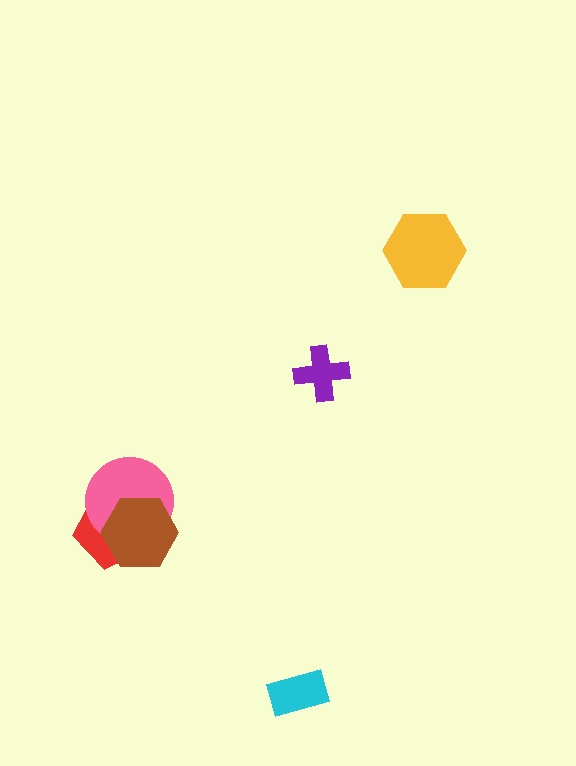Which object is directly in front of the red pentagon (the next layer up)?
The pink circle is directly in front of the red pentagon.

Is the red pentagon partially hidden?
Yes, it is partially covered by another shape.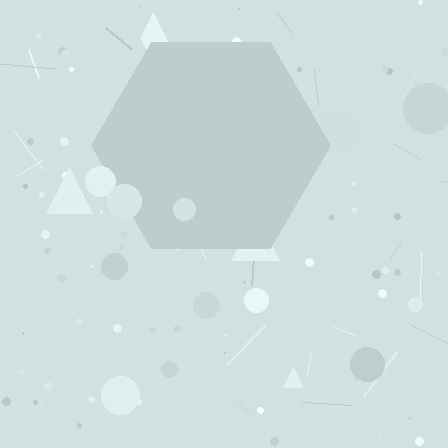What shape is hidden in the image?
A hexagon is hidden in the image.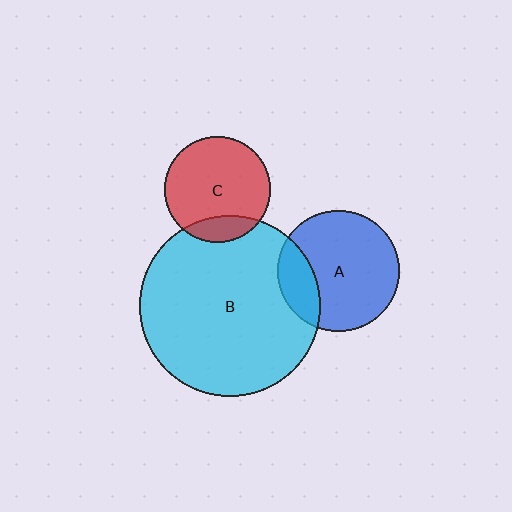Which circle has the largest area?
Circle B (cyan).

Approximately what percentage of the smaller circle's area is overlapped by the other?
Approximately 15%.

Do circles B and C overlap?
Yes.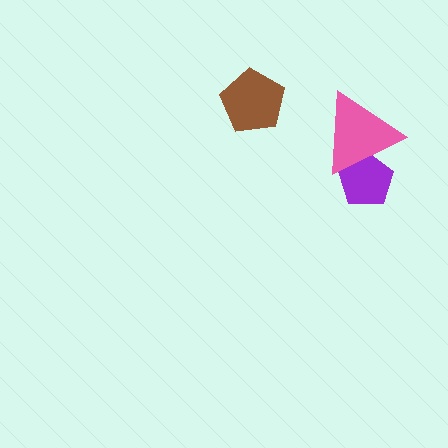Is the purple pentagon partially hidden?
Yes, it is partially covered by another shape.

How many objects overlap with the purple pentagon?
1 object overlaps with the purple pentagon.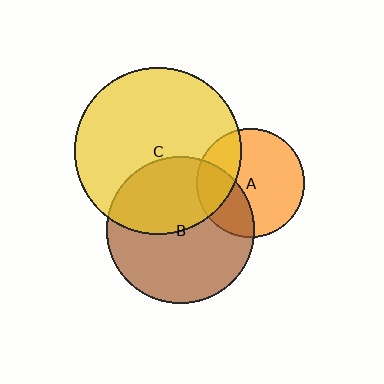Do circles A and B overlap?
Yes.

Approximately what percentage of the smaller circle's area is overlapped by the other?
Approximately 30%.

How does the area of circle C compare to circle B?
Approximately 1.3 times.